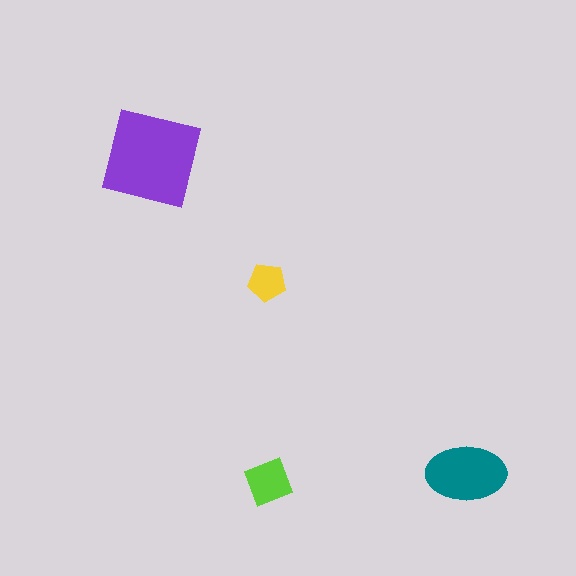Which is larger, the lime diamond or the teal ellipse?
The teal ellipse.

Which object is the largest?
The purple square.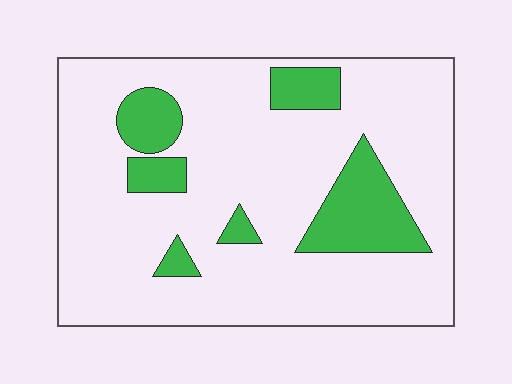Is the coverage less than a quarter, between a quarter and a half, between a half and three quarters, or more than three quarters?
Less than a quarter.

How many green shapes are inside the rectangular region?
6.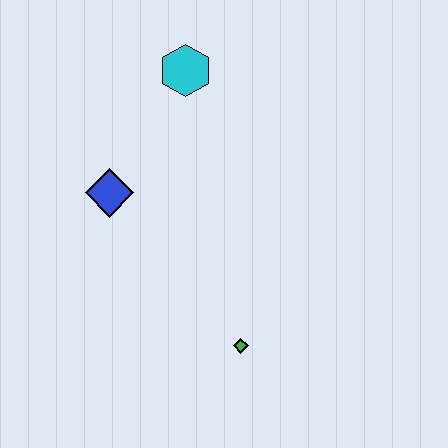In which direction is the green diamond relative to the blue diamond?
The green diamond is below the blue diamond.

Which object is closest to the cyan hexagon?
The blue diamond is closest to the cyan hexagon.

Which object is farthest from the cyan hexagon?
The green diamond is farthest from the cyan hexagon.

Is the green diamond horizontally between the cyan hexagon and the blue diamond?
No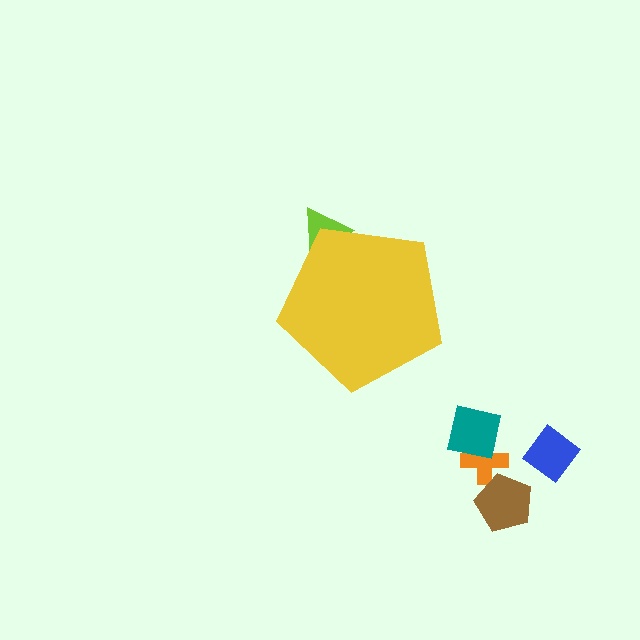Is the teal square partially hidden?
No, the teal square is fully visible.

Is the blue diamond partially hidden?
No, the blue diamond is fully visible.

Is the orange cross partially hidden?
No, the orange cross is fully visible.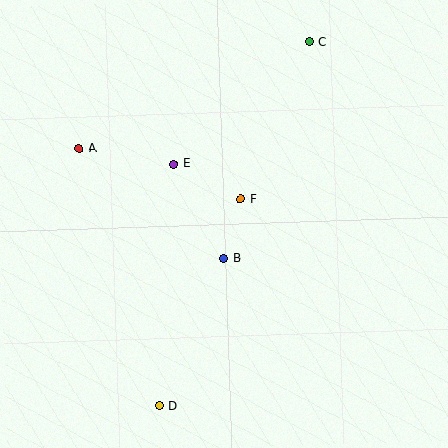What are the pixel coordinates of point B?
Point B is at (224, 258).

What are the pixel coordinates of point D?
Point D is at (159, 406).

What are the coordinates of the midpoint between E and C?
The midpoint between E and C is at (241, 103).